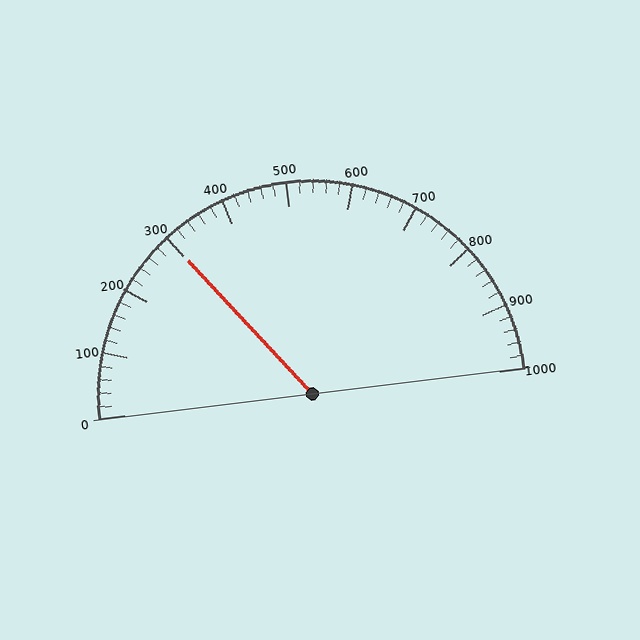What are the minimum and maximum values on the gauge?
The gauge ranges from 0 to 1000.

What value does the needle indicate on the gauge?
The needle indicates approximately 300.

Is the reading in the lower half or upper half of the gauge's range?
The reading is in the lower half of the range (0 to 1000).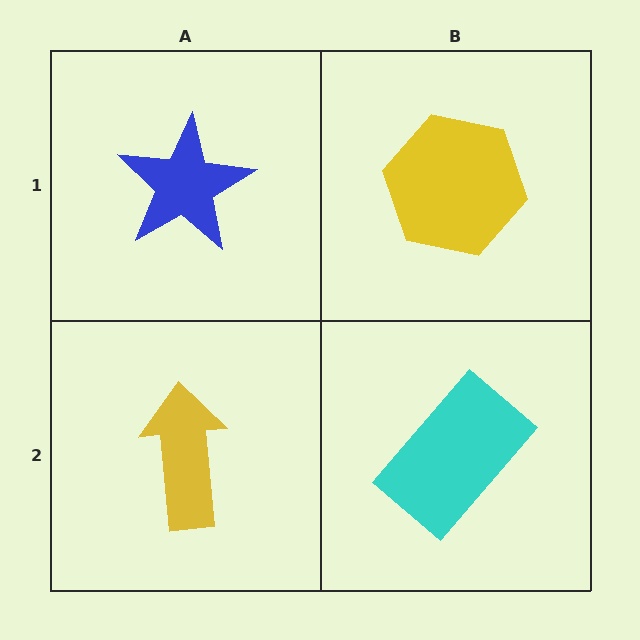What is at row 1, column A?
A blue star.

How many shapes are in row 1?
2 shapes.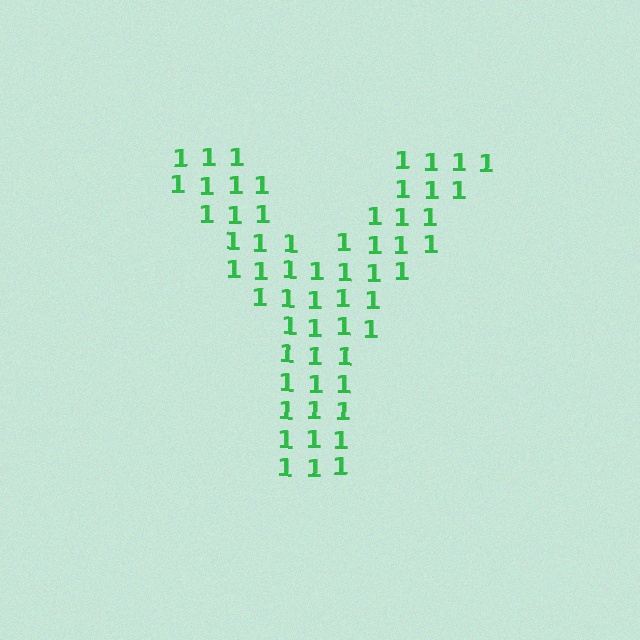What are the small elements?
The small elements are digit 1's.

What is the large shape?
The large shape is the letter Y.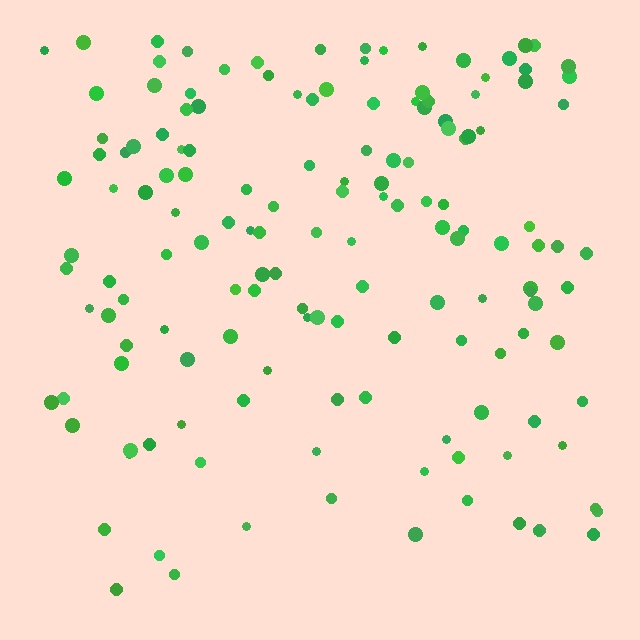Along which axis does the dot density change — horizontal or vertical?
Vertical.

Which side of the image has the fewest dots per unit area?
The bottom.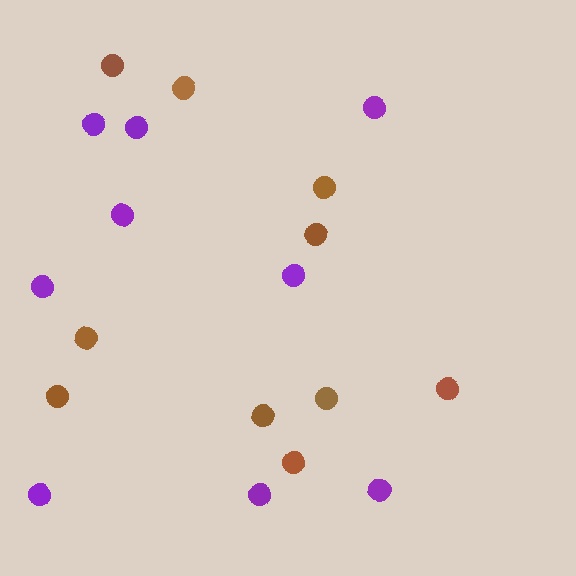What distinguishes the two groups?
There are 2 groups: one group of purple circles (9) and one group of brown circles (10).